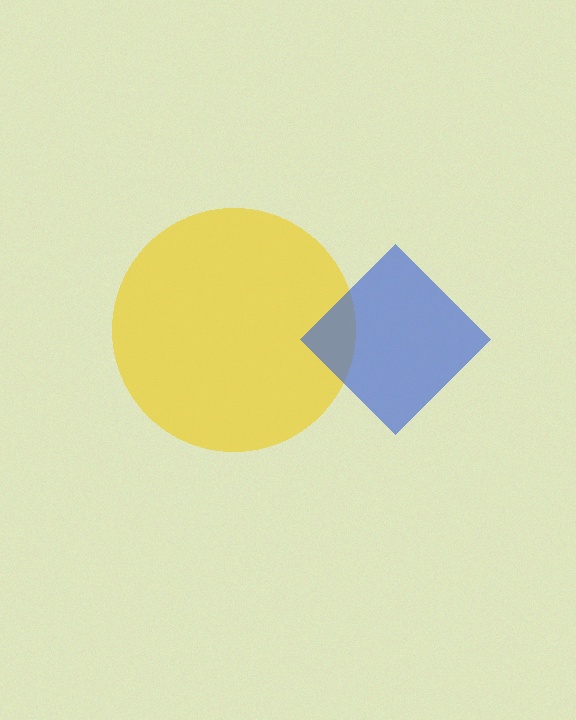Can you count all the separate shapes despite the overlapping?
Yes, there are 2 separate shapes.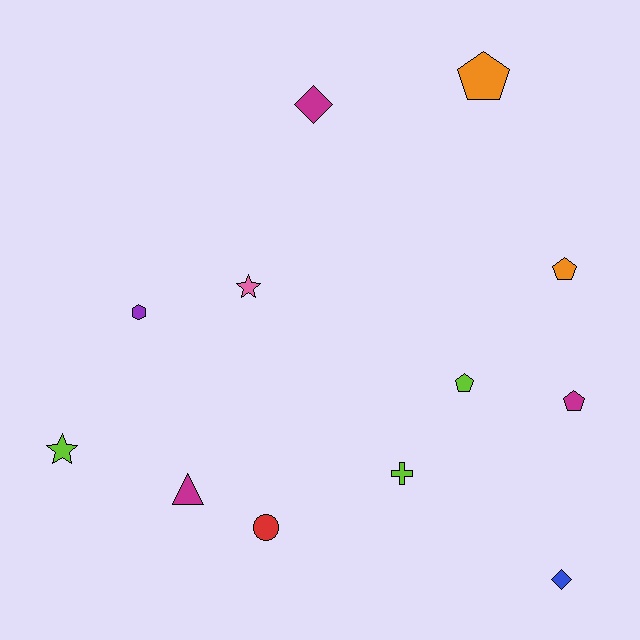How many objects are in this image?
There are 12 objects.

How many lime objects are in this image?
There are 3 lime objects.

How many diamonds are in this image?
There are 2 diamonds.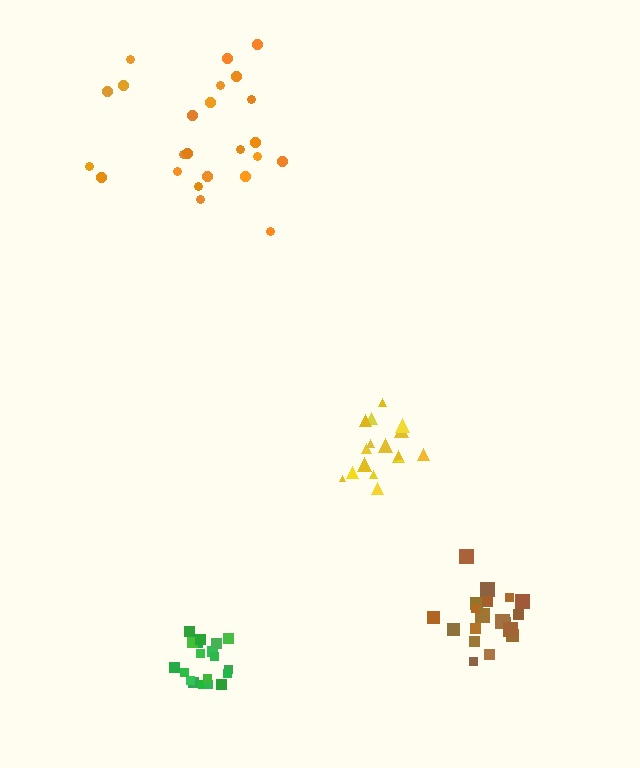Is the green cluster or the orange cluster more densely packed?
Green.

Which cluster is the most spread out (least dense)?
Orange.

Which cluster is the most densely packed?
Green.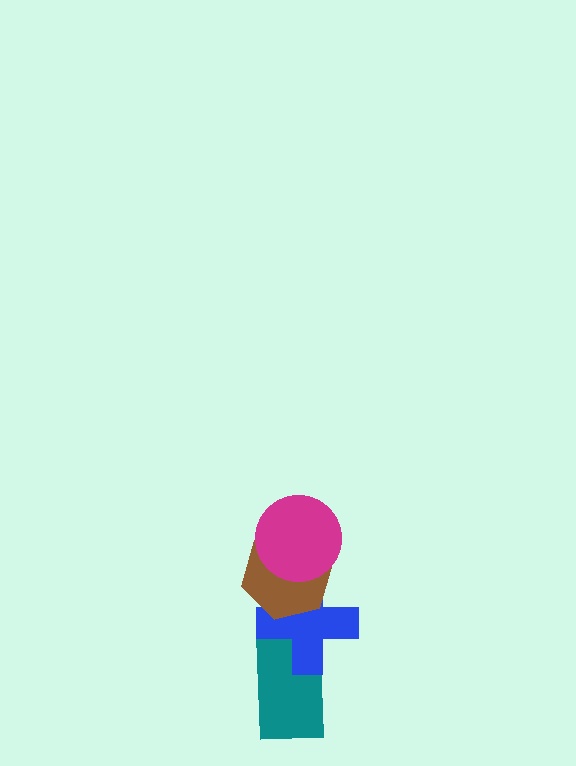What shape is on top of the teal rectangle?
The blue cross is on top of the teal rectangle.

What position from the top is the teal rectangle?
The teal rectangle is 4th from the top.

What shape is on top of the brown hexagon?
The magenta circle is on top of the brown hexagon.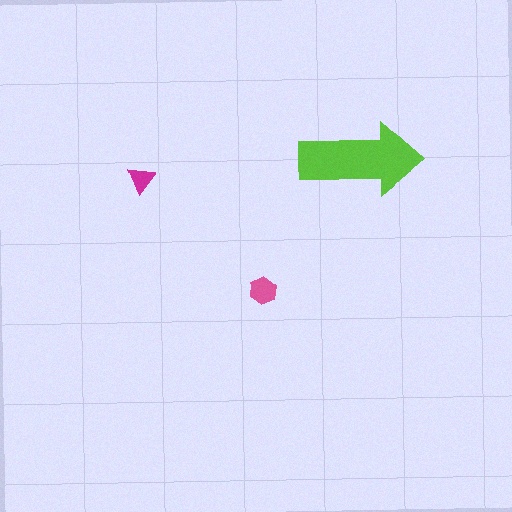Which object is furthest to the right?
The lime arrow is rightmost.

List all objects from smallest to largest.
The magenta triangle, the pink hexagon, the lime arrow.